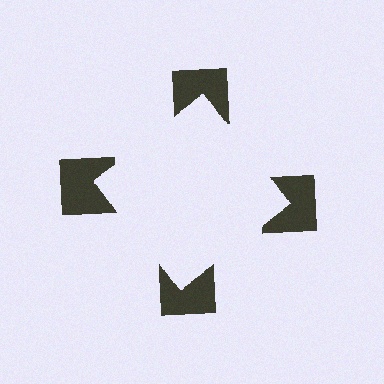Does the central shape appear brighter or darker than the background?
It typically appears slightly brighter than the background, even though no actual brightness change is drawn.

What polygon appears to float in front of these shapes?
An illusory square — its edges are inferred from the aligned wedge cuts in the notched squares, not physically drawn.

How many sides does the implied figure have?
4 sides.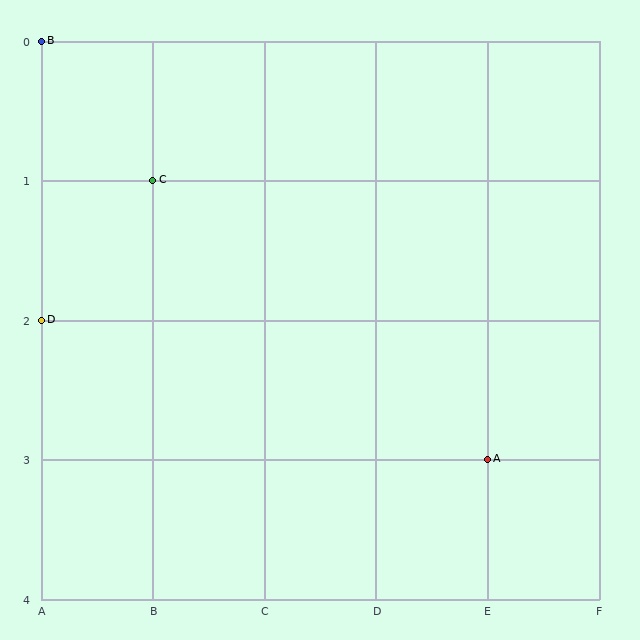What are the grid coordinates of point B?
Point B is at grid coordinates (A, 0).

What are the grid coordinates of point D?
Point D is at grid coordinates (A, 2).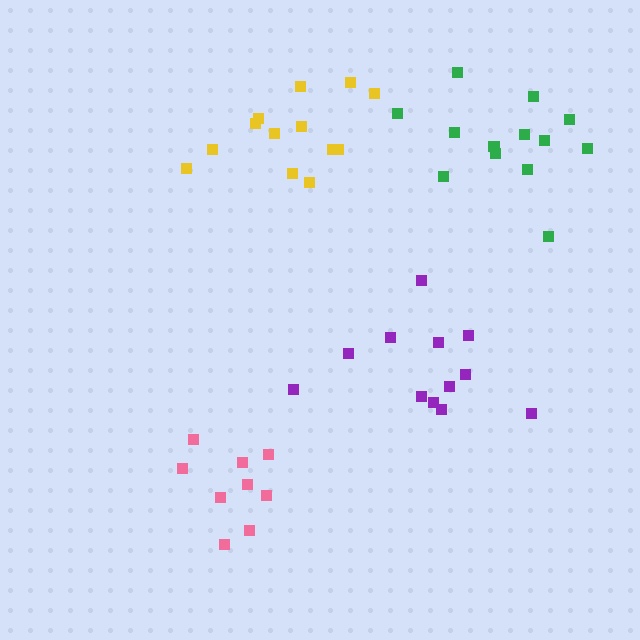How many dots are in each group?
Group 1: 13 dots, Group 2: 9 dots, Group 3: 12 dots, Group 4: 14 dots (48 total).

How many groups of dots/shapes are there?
There are 4 groups.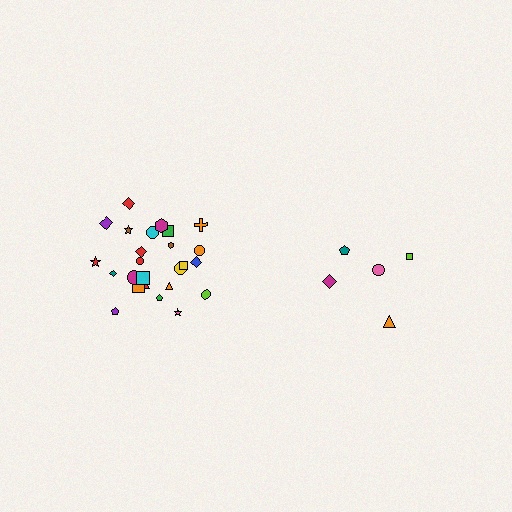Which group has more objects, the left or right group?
The left group.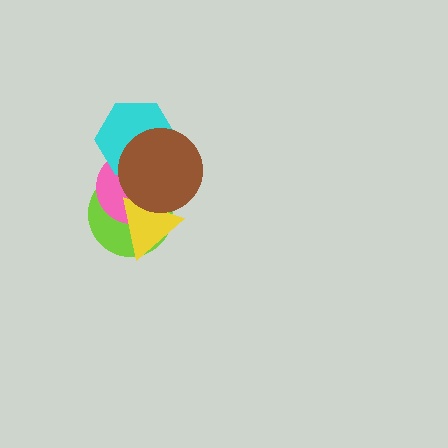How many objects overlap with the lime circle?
3 objects overlap with the lime circle.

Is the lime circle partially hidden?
Yes, it is partially covered by another shape.